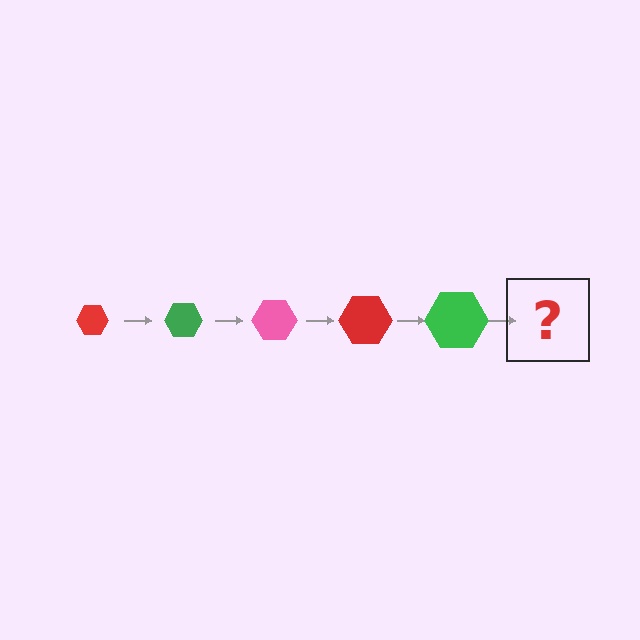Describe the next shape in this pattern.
It should be a pink hexagon, larger than the previous one.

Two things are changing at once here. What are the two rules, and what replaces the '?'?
The two rules are that the hexagon grows larger each step and the color cycles through red, green, and pink. The '?' should be a pink hexagon, larger than the previous one.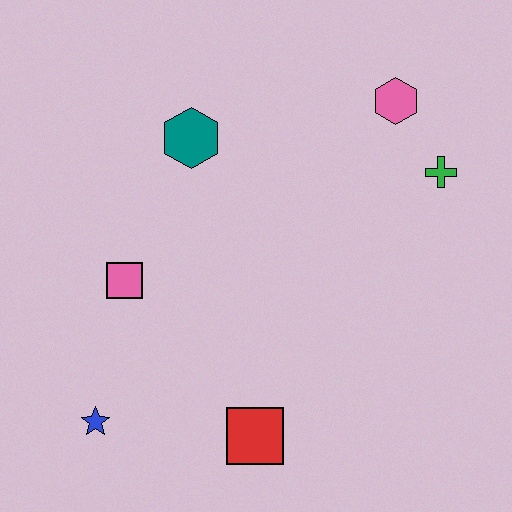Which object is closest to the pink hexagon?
The green cross is closest to the pink hexagon.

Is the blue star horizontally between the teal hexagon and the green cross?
No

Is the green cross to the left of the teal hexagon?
No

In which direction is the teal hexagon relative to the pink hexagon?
The teal hexagon is to the left of the pink hexagon.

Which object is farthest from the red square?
The pink hexagon is farthest from the red square.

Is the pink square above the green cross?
No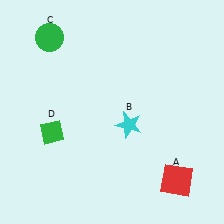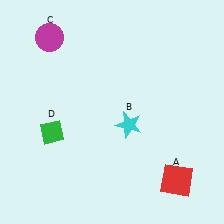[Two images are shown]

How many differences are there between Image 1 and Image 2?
There is 1 difference between the two images.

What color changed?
The circle (C) changed from green in Image 1 to magenta in Image 2.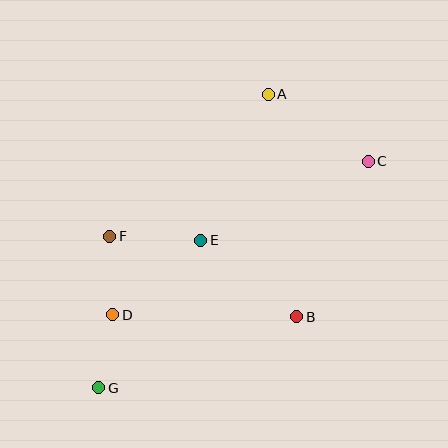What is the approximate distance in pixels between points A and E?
The distance between A and E is approximately 161 pixels.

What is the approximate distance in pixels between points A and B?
The distance between A and B is approximately 225 pixels.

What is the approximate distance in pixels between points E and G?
The distance between E and G is approximately 179 pixels.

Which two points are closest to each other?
Points D and G are closest to each other.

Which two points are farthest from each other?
Points C and G are farthest from each other.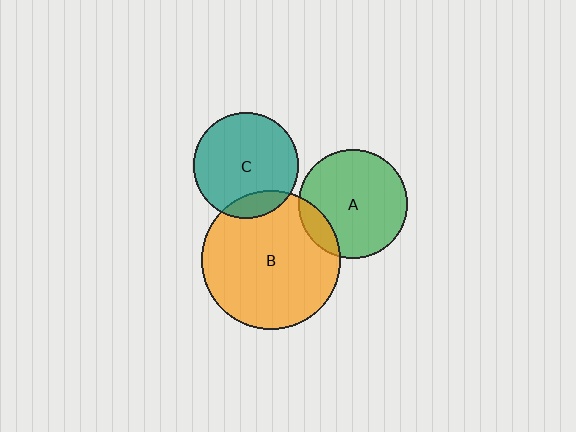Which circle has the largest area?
Circle B (orange).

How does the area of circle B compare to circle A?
Approximately 1.6 times.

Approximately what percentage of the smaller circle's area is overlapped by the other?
Approximately 15%.